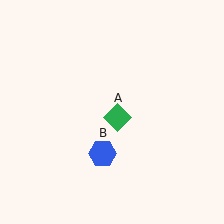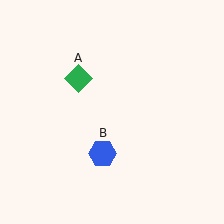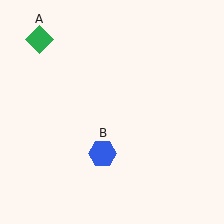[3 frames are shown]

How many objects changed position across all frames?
1 object changed position: green diamond (object A).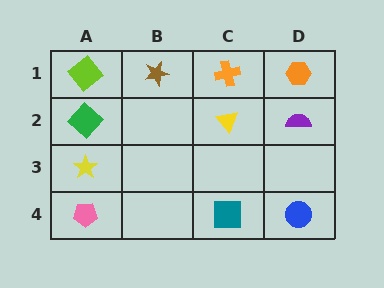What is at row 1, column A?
A lime diamond.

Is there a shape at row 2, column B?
No, that cell is empty.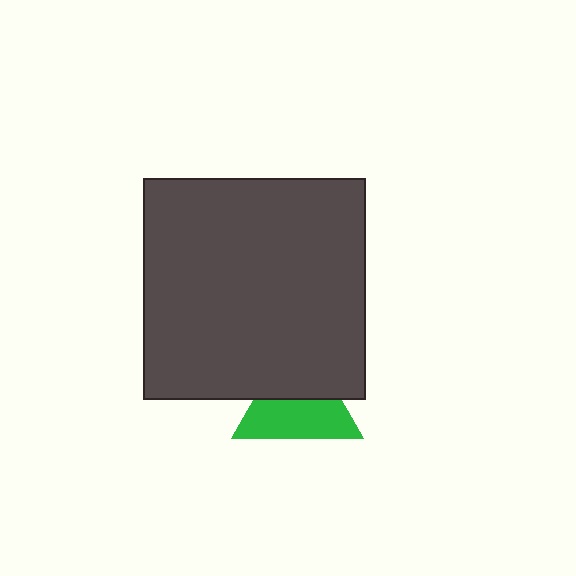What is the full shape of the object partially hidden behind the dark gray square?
The partially hidden object is a green triangle.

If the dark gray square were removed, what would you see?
You would see the complete green triangle.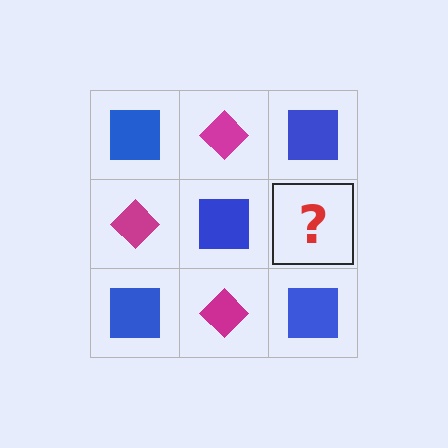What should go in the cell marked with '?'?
The missing cell should contain a magenta diamond.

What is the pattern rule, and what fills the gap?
The rule is that it alternates blue square and magenta diamond in a checkerboard pattern. The gap should be filled with a magenta diamond.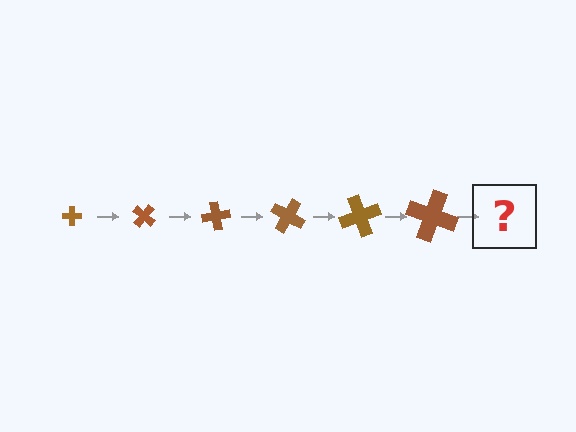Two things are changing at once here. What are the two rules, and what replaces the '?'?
The two rules are that the cross grows larger each step and it rotates 40 degrees each step. The '?' should be a cross, larger than the previous one and rotated 240 degrees from the start.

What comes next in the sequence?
The next element should be a cross, larger than the previous one and rotated 240 degrees from the start.